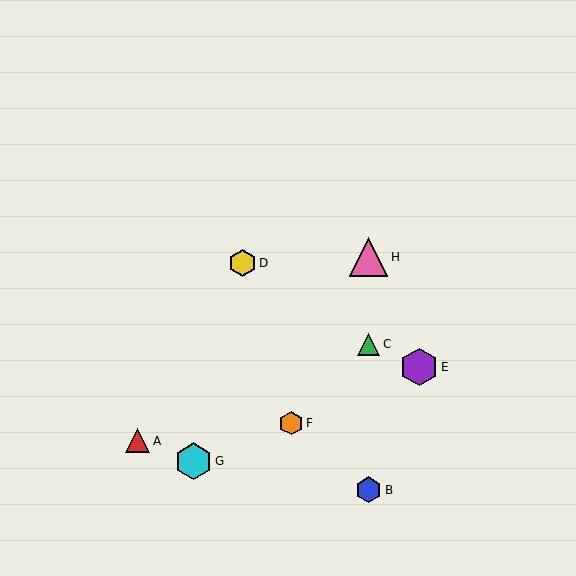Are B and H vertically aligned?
Yes, both are at x≈369.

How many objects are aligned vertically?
3 objects (B, C, H) are aligned vertically.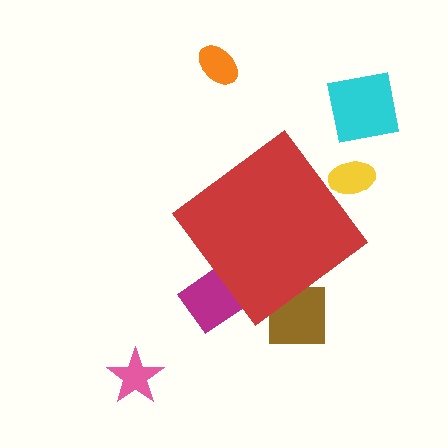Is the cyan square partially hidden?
No, the cyan square is fully visible.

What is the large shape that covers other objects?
A red diamond.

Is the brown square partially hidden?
Yes, the brown square is partially hidden behind the red diamond.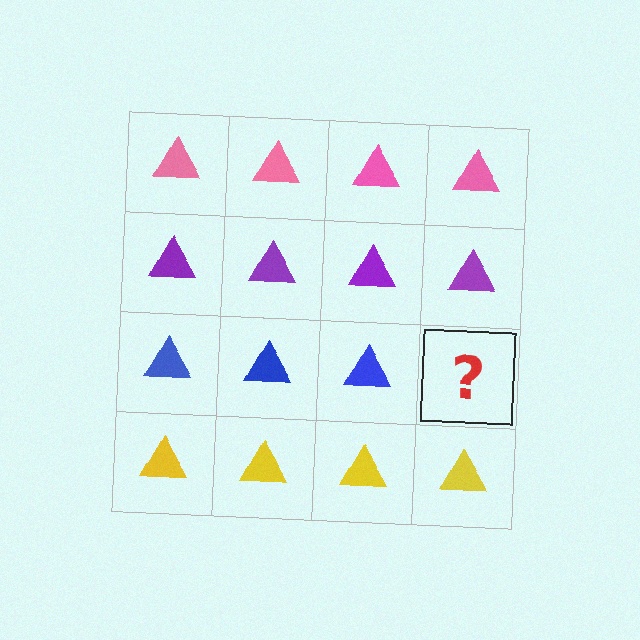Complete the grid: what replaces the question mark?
The question mark should be replaced with a blue triangle.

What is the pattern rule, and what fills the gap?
The rule is that each row has a consistent color. The gap should be filled with a blue triangle.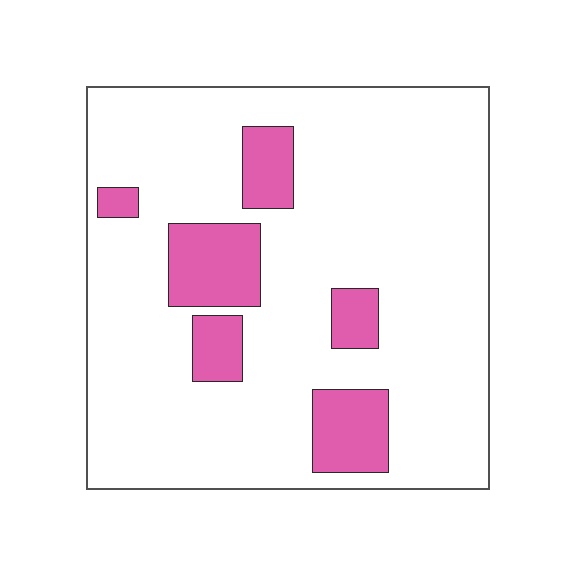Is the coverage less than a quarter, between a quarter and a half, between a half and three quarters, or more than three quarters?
Less than a quarter.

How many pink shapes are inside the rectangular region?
6.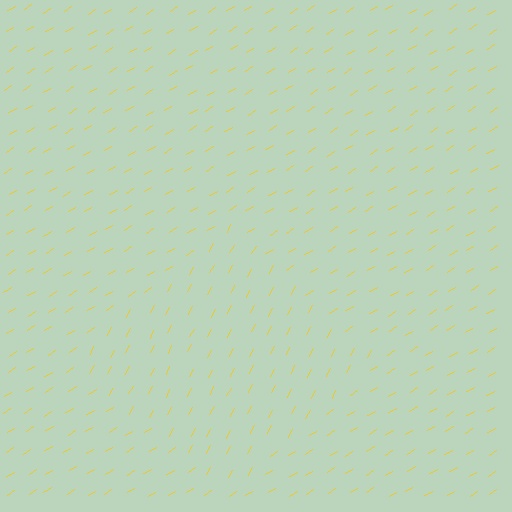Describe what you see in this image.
The image is filled with small yellow line segments. A diamond region in the image has lines oriented differently from the surrounding lines, creating a visible texture boundary.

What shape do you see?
I see a diamond.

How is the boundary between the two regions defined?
The boundary is defined purely by a change in line orientation (approximately 30 degrees difference). All lines are the same color and thickness.